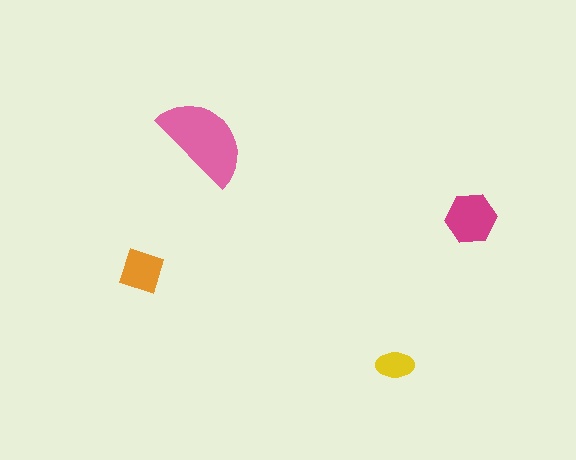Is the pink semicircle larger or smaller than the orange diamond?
Larger.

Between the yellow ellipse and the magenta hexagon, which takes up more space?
The magenta hexagon.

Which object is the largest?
The pink semicircle.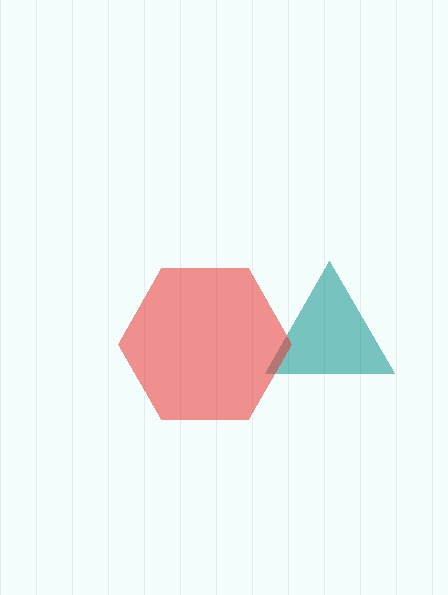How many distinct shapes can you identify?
There are 2 distinct shapes: a teal triangle, a red hexagon.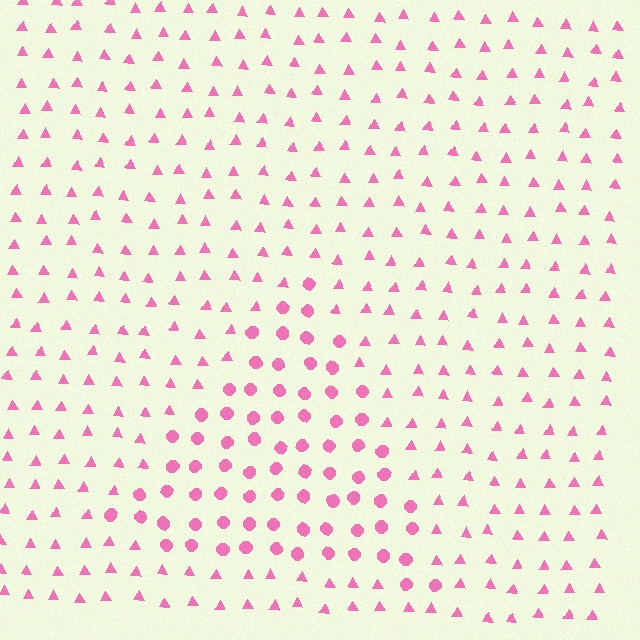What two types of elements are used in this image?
The image uses circles inside the triangle region and triangles outside it.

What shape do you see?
I see a triangle.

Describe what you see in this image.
The image is filled with small pink elements arranged in a uniform grid. A triangle-shaped region contains circles, while the surrounding area contains triangles. The boundary is defined purely by the change in element shape.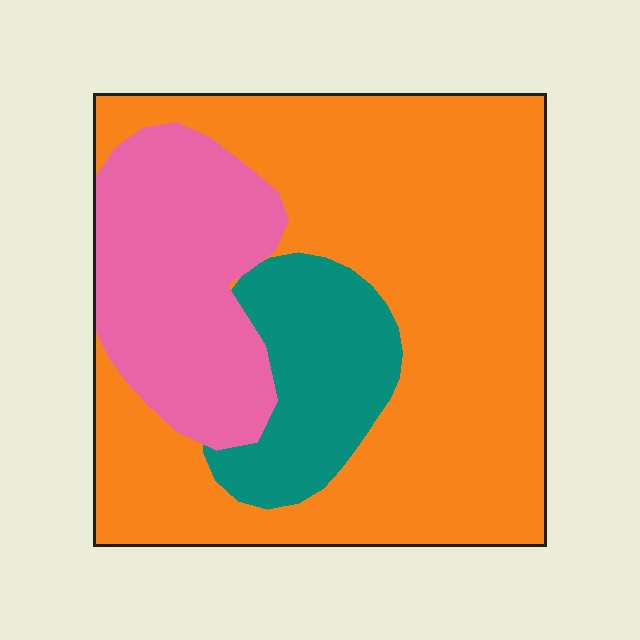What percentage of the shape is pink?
Pink takes up about one quarter (1/4) of the shape.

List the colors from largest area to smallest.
From largest to smallest: orange, pink, teal.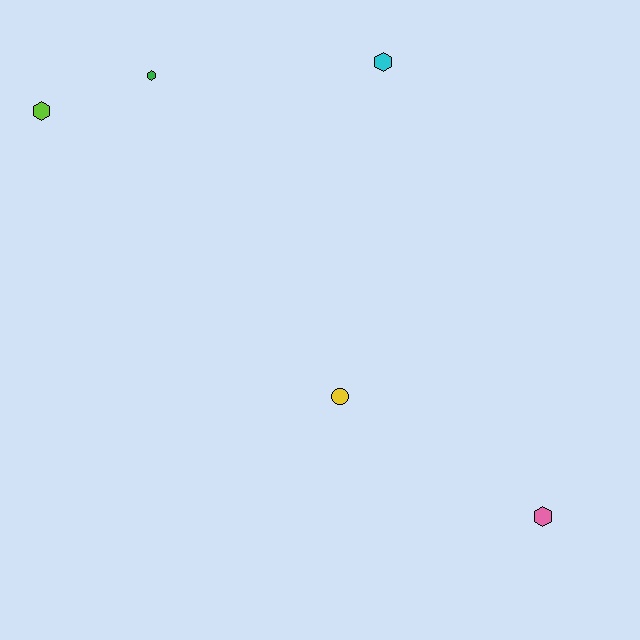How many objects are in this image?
There are 5 objects.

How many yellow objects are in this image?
There is 1 yellow object.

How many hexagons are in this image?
There are 4 hexagons.